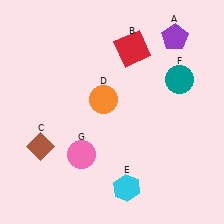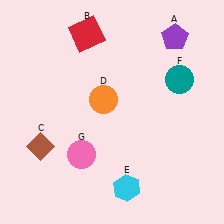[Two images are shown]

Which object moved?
The red square (B) moved left.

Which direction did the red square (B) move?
The red square (B) moved left.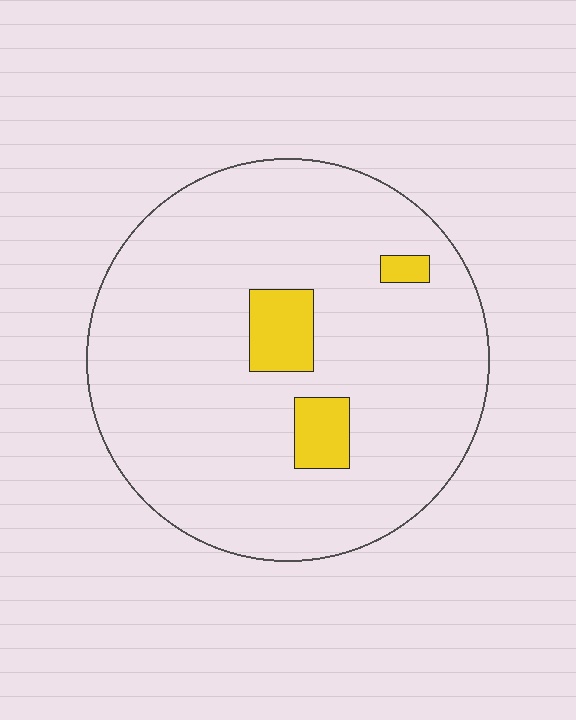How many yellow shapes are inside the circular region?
3.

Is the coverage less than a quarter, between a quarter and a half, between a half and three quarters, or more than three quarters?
Less than a quarter.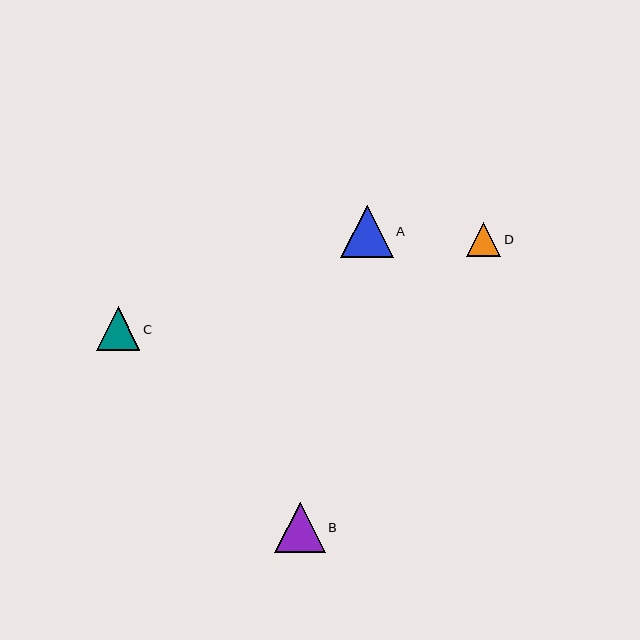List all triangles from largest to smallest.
From largest to smallest: A, B, C, D.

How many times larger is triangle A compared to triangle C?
Triangle A is approximately 1.2 times the size of triangle C.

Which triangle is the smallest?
Triangle D is the smallest with a size of approximately 34 pixels.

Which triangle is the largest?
Triangle A is the largest with a size of approximately 52 pixels.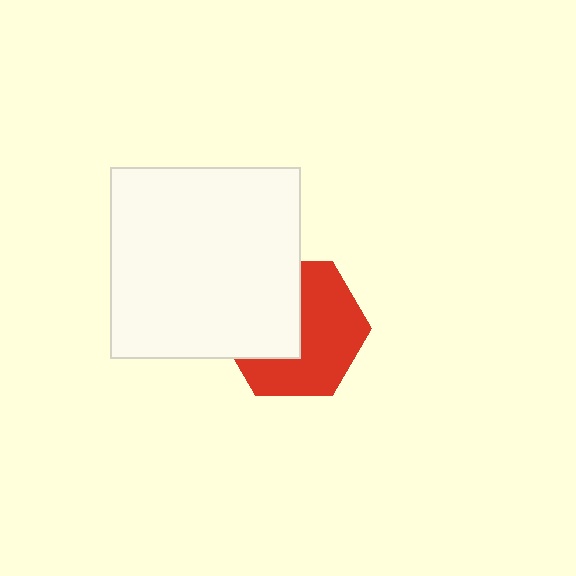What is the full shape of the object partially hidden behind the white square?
The partially hidden object is a red hexagon.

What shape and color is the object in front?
The object in front is a white square.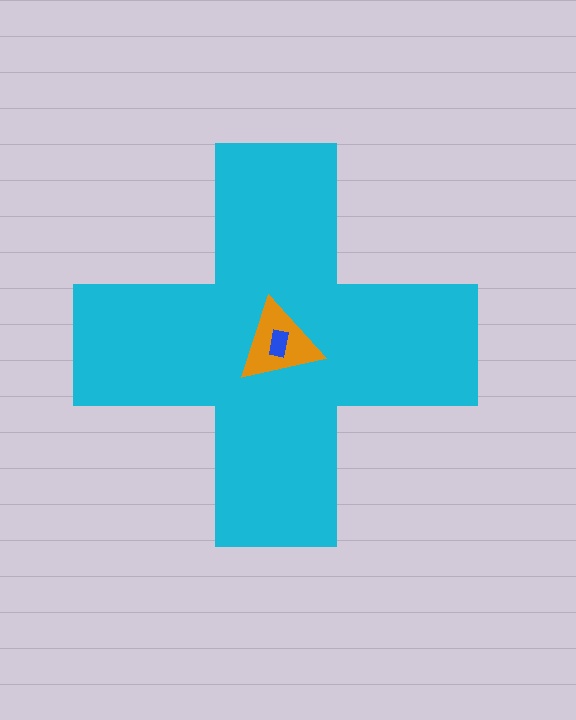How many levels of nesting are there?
3.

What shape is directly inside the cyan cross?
The orange triangle.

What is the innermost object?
The blue rectangle.